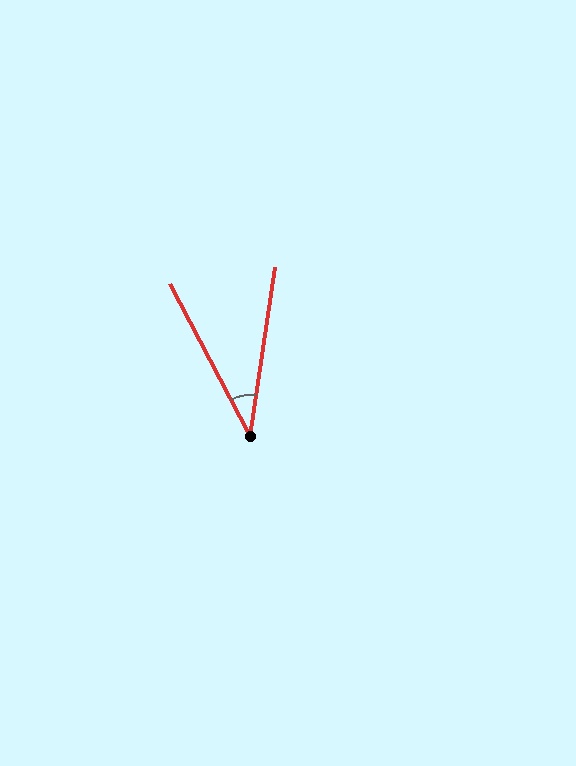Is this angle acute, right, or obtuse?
It is acute.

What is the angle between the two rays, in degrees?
Approximately 36 degrees.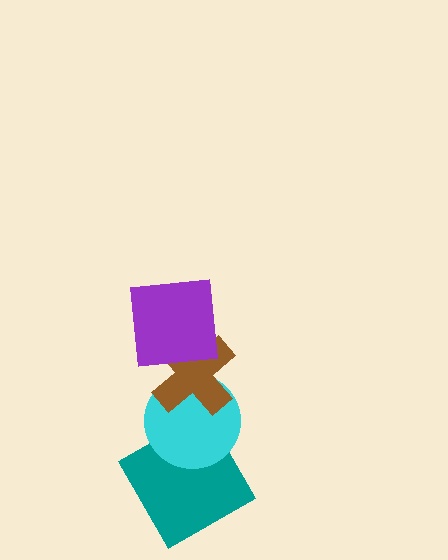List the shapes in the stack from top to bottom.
From top to bottom: the purple square, the brown cross, the cyan circle, the teal square.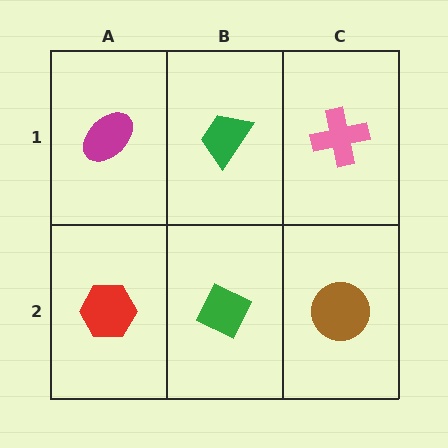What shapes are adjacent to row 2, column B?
A green trapezoid (row 1, column B), a red hexagon (row 2, column A), a brown circle (row 2, column C).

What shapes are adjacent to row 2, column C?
A pink cross (row 1, column C), a green diamond (row 2, column B).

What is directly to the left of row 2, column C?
A green diamond.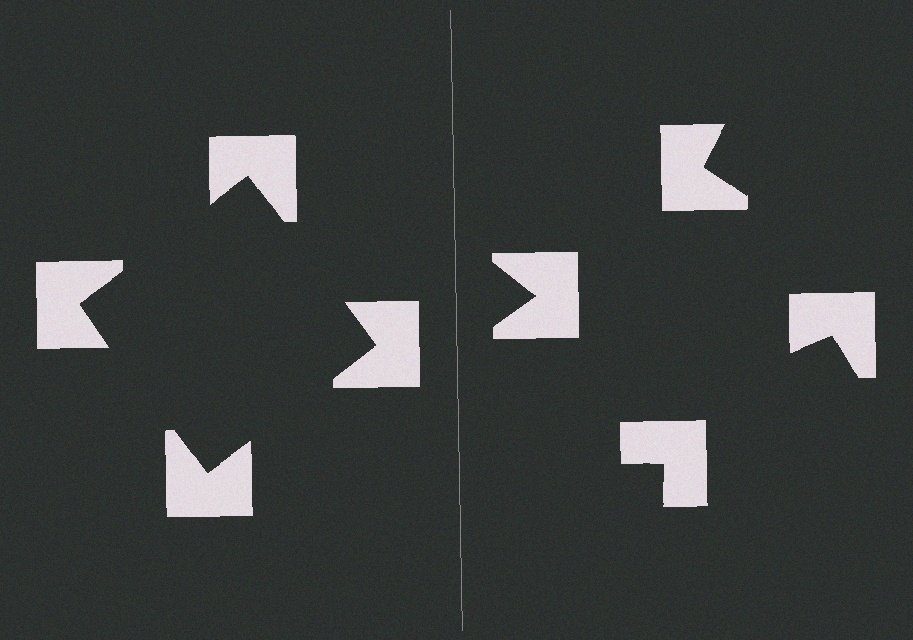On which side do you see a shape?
An illusory square appears on the left side. On the right side the wedge cuts are rotated, so no coherent shape forms.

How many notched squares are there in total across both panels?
8 — 4 on each side.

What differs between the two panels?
The notched squares are positioned identically on both sides; only the wedge orientations differ. On the left they align to a square; on the right they are misaligned.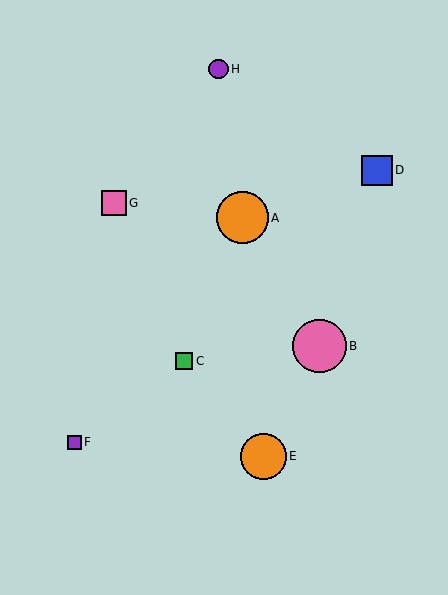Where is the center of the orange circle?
The center of the orange circle is at (242, 218).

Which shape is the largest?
The pink circle (labeled B) is the largest.